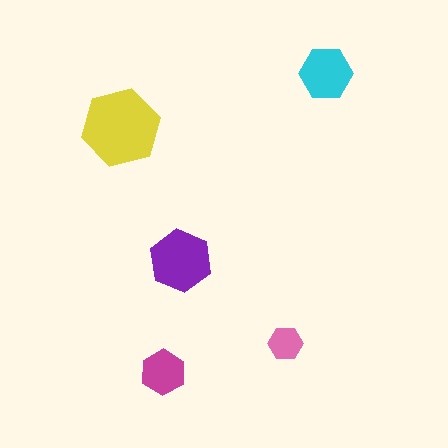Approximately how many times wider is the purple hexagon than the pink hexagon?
About 2 times wider.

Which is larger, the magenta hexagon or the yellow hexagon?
The yellow one.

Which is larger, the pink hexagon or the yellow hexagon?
The yellow one.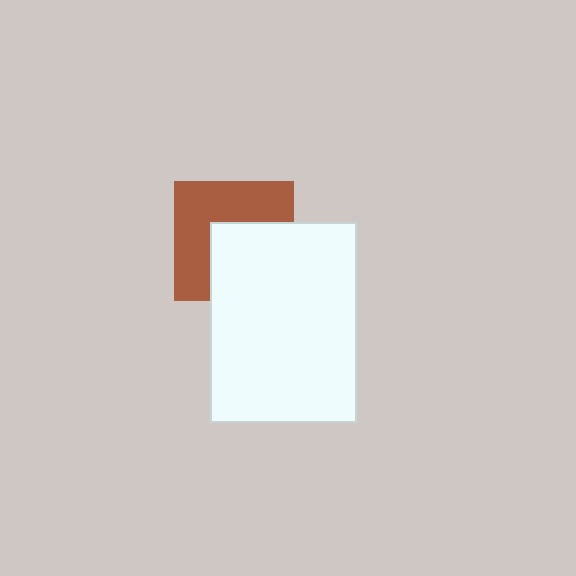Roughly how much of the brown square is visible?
About half of it is visible (roughly 53%).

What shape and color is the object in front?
The object in front is a white rectangle.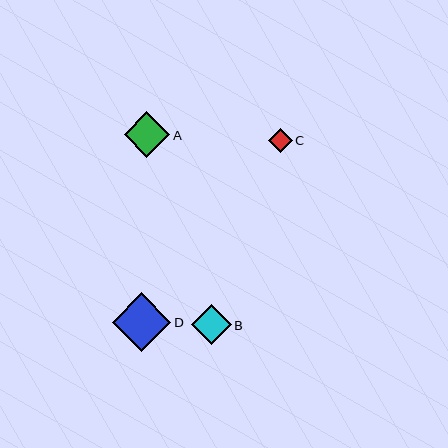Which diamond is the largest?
Diamond D is the largest with a size of approximately 59 pixels.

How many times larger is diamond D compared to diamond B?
Diamond D is approximately 1.5 times the size of diamond B.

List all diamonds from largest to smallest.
From largest to smallest: D, A, B, C.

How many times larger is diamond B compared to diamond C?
Diamond B is approximately 1.7 times the size of diamond C.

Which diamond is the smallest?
Diamond C is the smallest with a size of approximately 23 pixels.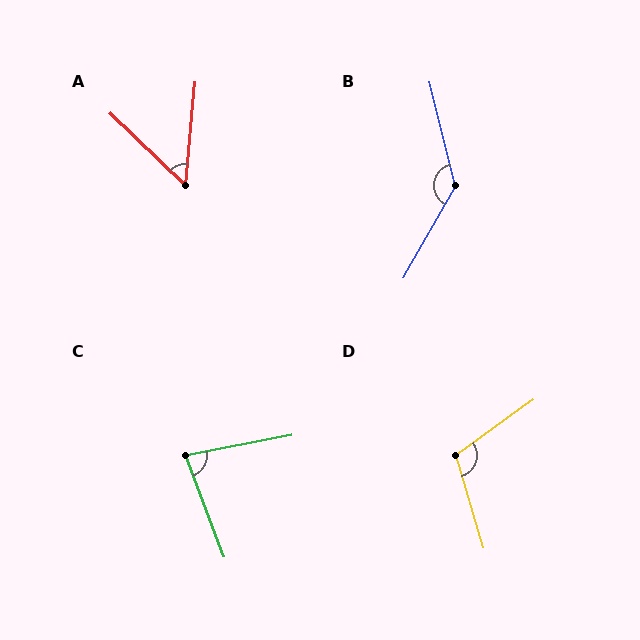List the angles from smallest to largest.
A (52°), C (80°), D (109°), B (137°).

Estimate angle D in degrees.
Approximately 109 degrees.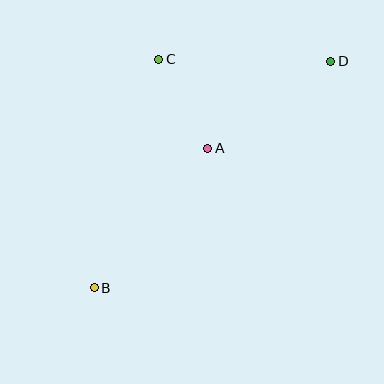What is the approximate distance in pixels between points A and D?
The distance between A and D is approximately 151 pixels.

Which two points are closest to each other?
Points A and C are closest to each other.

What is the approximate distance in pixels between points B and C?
The distance between B and C is approximately 237 pixels.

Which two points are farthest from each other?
Points B and D are farthest from each other.